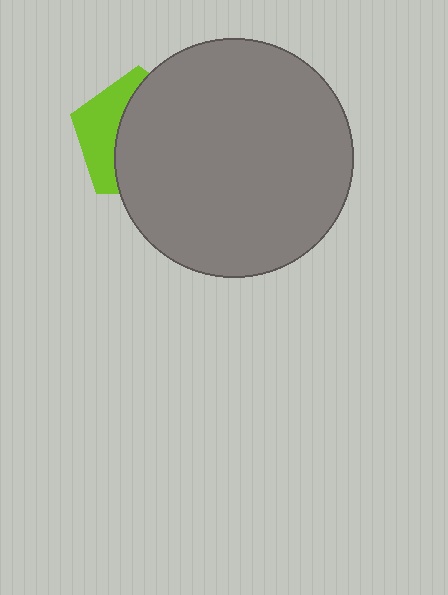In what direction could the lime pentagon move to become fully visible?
The lime pentagon could move left. That would shift it out from behind the gray circle entirely.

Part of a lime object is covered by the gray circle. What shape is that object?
It is a pentagon.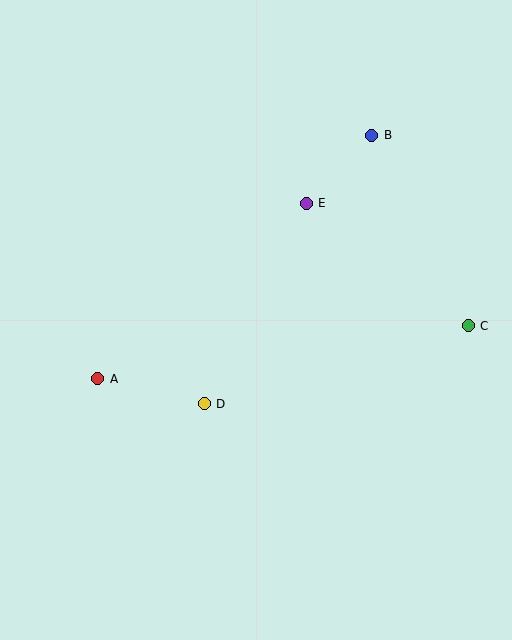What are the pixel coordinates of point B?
Point B is at (372, 135).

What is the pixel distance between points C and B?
The distance between C and B is 213 pixels.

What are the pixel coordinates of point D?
Point D is at (204, 404).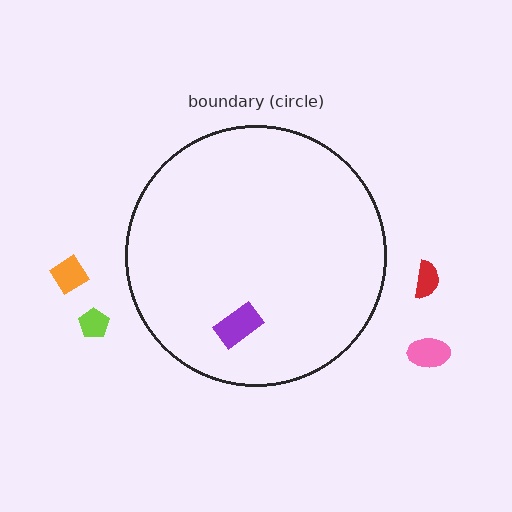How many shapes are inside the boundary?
1 inside, 4 outside.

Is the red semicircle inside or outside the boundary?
Outside.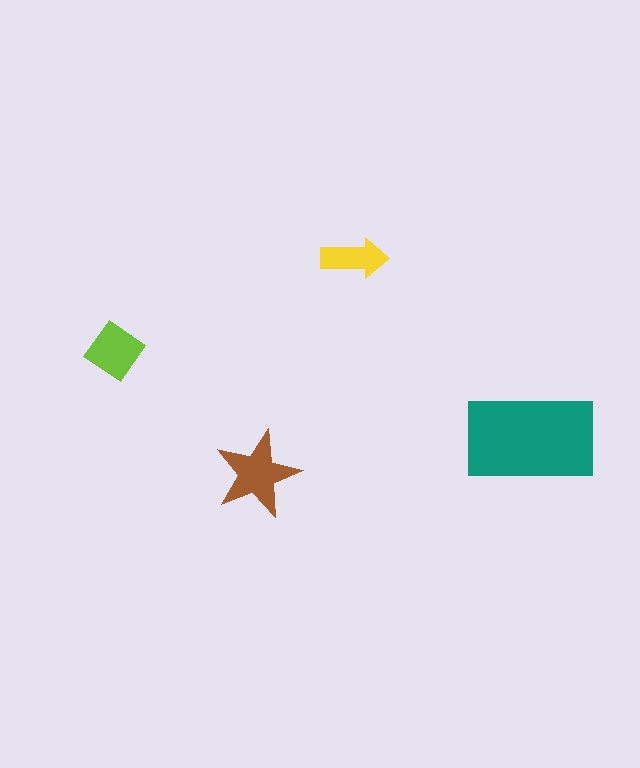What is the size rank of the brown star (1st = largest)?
2nd.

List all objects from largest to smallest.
The teal rectangle, the brown star, the lime diamond, the yellow arrow.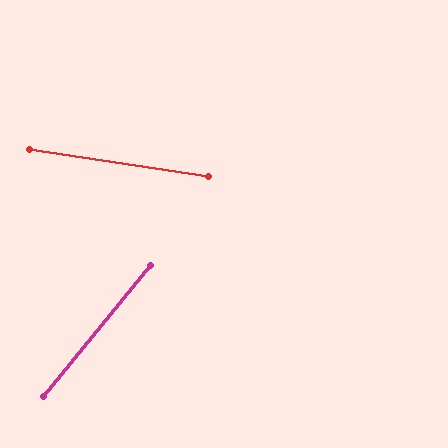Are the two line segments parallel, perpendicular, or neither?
Neither parallel nor perpendicular — they differ by about 59°.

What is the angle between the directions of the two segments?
Approximately 59 degrees.